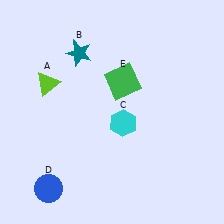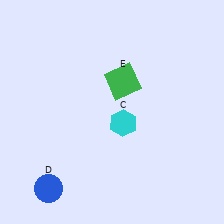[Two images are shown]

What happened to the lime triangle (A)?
The lime triangle (A) was removed in Image 2. It was in the top-left area of Image 1.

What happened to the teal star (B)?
The teal star (B) was removed in Image 2. It was in the top-left area of Image 1.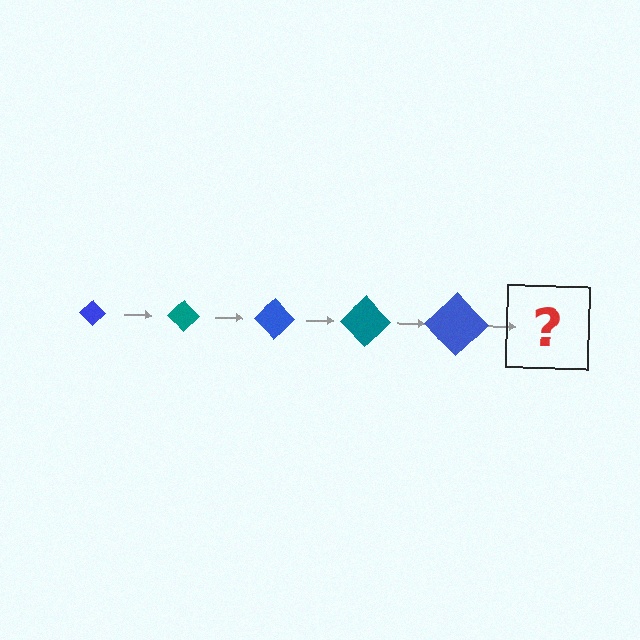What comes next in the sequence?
The next element should be a teal diamond, larger than the previous one.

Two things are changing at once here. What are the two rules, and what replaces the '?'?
The two rules are that the diamond grows larger each step and the color cycles through blue and teal. The '?' should be a teal diamond, larger than the previous one.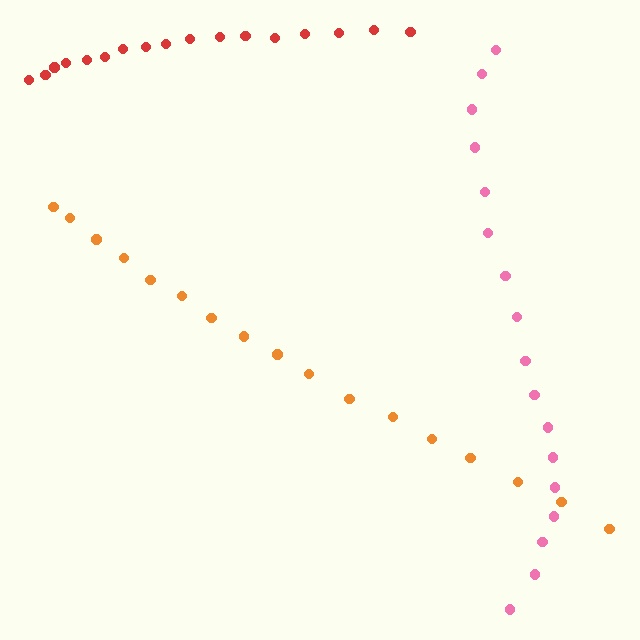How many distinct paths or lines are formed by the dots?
There are 3 distinct paths.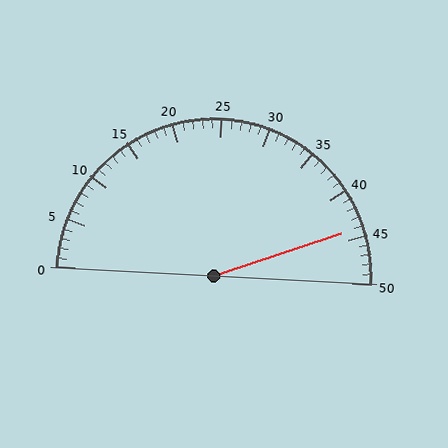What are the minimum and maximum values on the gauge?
The gauge ranges from 0 to 50.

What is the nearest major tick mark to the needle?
The nearest major tick mark is 45.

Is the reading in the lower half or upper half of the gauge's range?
The reading is in the upper half of the range (0 to 50).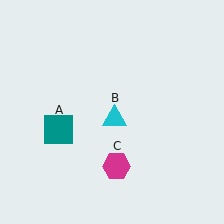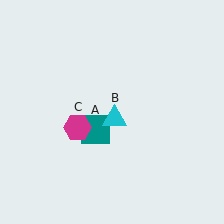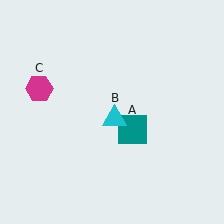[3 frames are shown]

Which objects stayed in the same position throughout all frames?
Cyan triangle (object B) remained stationary.